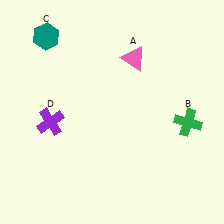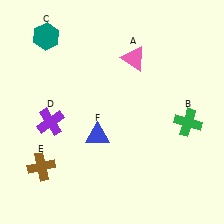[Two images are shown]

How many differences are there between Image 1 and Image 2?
There are 2 differences between the two images.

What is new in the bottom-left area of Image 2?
A brown cross (E) was added in the bottom-left area of Image 2.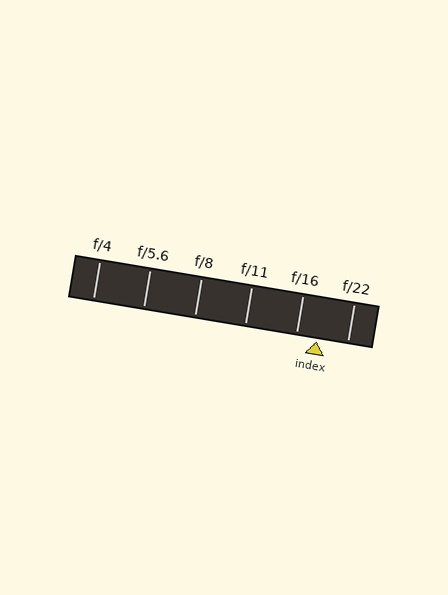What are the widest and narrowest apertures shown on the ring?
The widest aperture shown is f/4 and the narrowest is f/22.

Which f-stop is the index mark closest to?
The index mark is closest to f/16.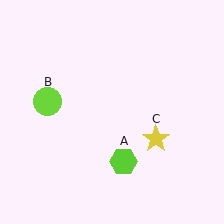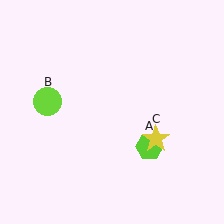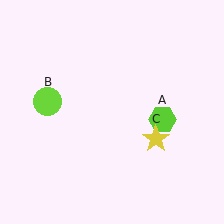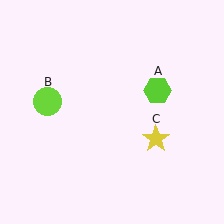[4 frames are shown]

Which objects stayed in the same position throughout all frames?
Lime circle (object B) and yellow star (object C) remained stationary.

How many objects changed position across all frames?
1 object changed position: lime hexagon (object A).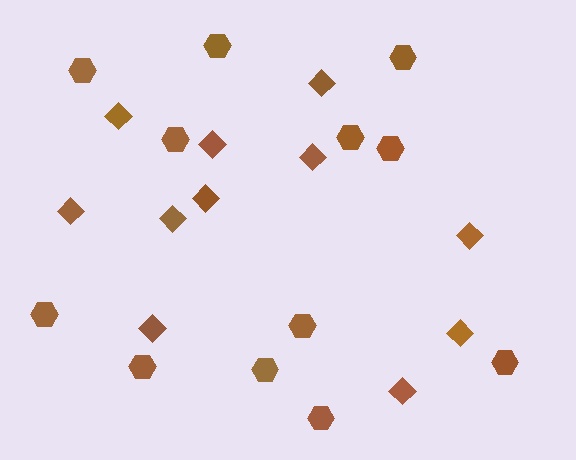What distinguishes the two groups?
There are 2 groups: one group of hexagons (12) and one group of diamonds (11).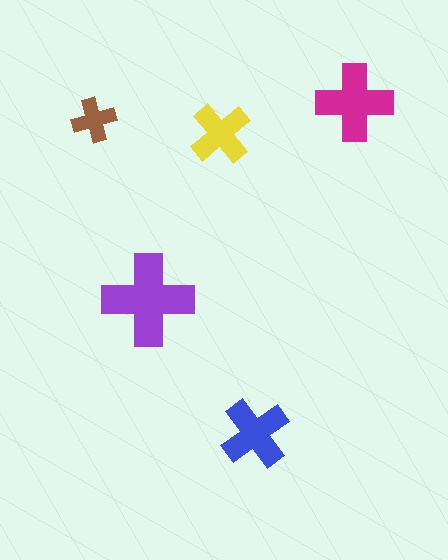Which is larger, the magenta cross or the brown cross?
The magenta one.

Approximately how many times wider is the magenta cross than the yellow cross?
About 1.5 times wider.